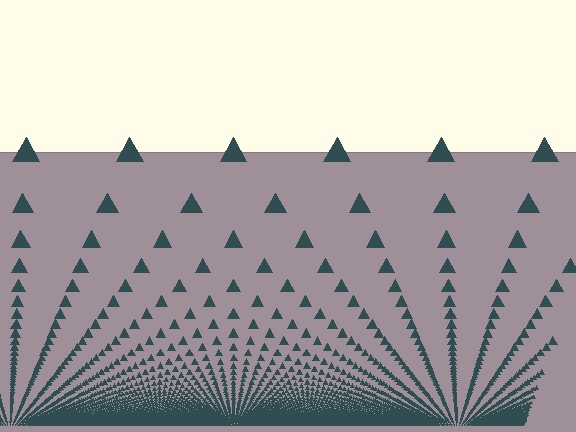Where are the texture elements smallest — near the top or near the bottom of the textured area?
Near the bottom.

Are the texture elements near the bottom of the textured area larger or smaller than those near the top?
Smaller. The gradient is inverted — elements near the bottom are smaller and denser.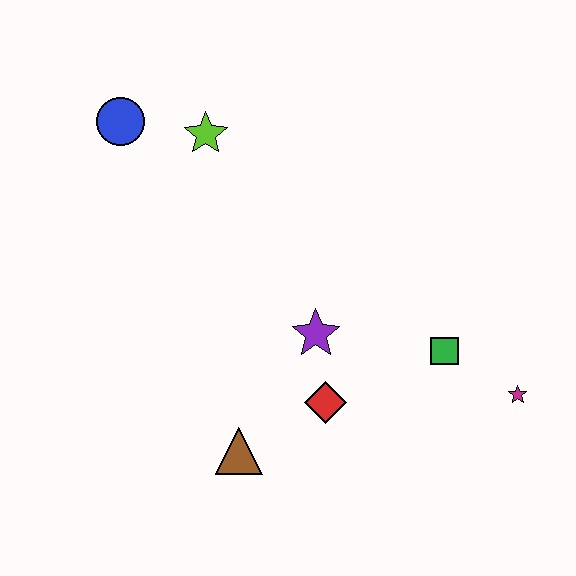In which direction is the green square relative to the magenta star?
The green square is to the left of the magenta star.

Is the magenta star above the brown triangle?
Yes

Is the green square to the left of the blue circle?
No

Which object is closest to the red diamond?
The purple star is closest to the red diamond.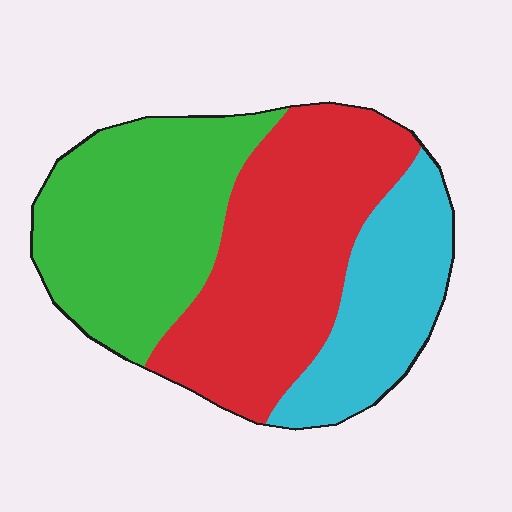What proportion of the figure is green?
Green covers roughly 35% of the figure.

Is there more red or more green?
Red.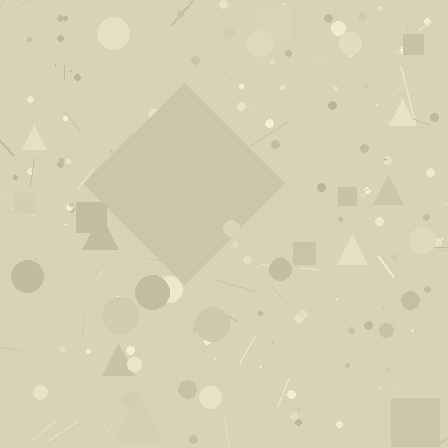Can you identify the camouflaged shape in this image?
The camouflaged shape is a diamond.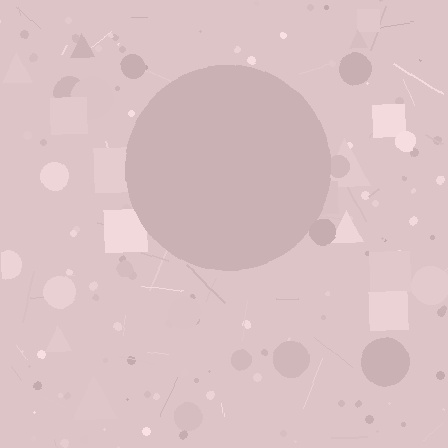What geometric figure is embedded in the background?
A circle is embedded in the background.